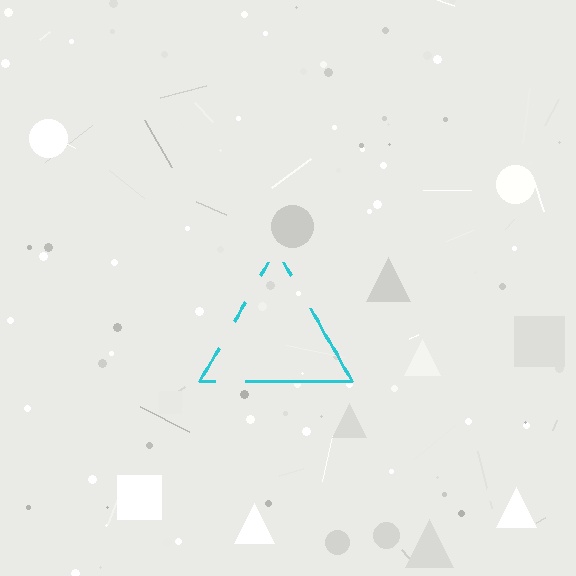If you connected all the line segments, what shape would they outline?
They would outline a triangle.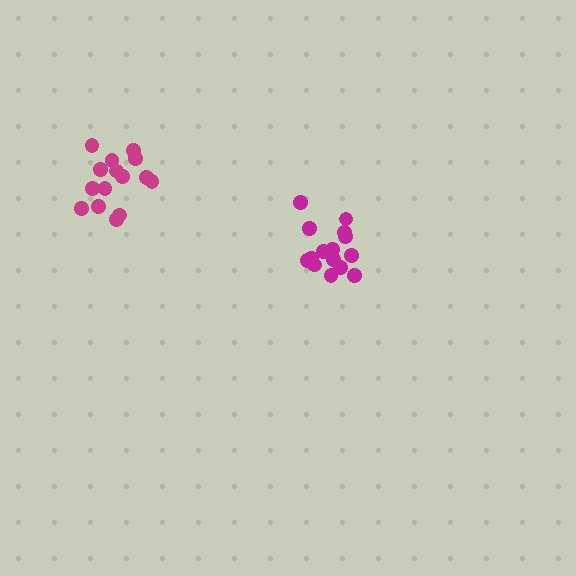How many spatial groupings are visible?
There are 2 spatial groupings.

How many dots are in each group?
Group 1: 15 dots, Group 2: 15 dots (30 total).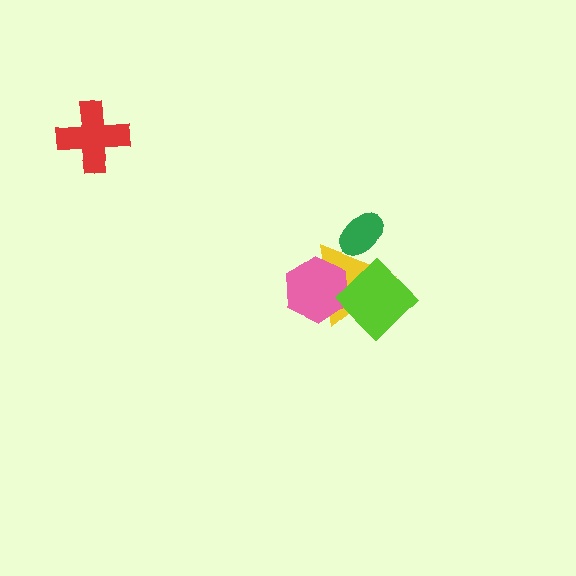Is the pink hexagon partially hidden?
Yes, it is partially covered by another shape.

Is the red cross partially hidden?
No, no other shape covers it.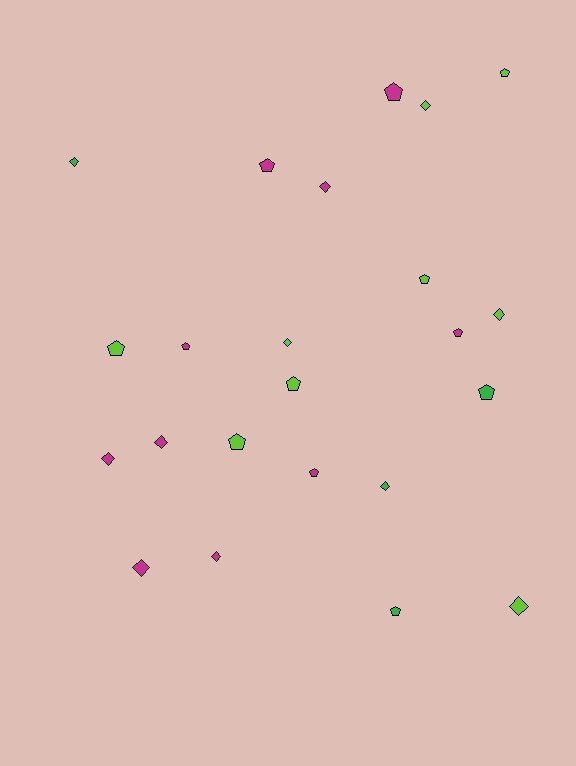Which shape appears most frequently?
Pentagon, with 12 objects.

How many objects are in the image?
There are 23 objects.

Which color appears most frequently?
Magenta, with 10 objects.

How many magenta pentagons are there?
There are 5 magenta pentagons.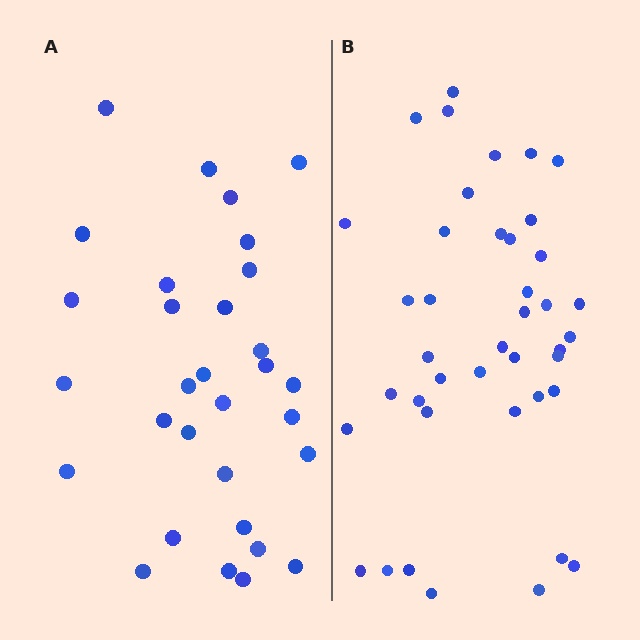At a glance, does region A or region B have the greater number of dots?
Region B (the right region) has more dots.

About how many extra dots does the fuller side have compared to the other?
Region B has roughly 10 or so more dots than region A.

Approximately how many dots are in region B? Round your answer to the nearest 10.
About 40 dots. (The exact count is 41, which rounds to 40.)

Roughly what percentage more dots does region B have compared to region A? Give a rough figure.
About 30% more.